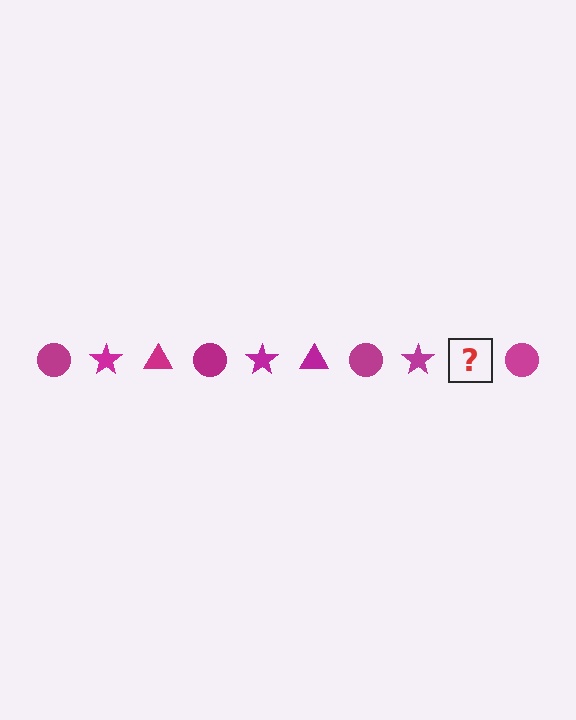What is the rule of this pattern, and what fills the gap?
The rule is that the pattern cycles through circle, star, triangle shapes in magenta. The gap should be filled with a magenta triangle.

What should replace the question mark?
The question mark should be replaced with a magenta triangle.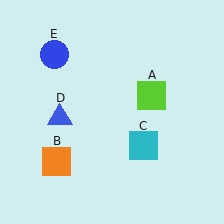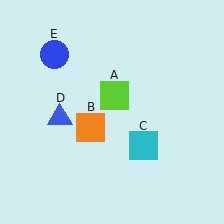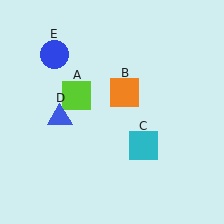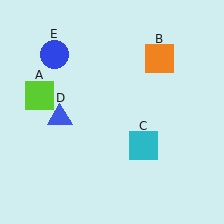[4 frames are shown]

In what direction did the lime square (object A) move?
The lime square (object A) moved left.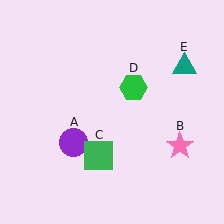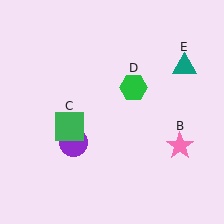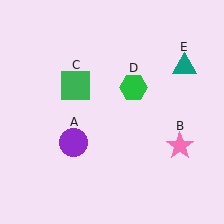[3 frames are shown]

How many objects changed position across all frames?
1 object changed position: green square (object C).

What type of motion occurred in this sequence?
The green square (object C) rotated clockwise around the center of the scene.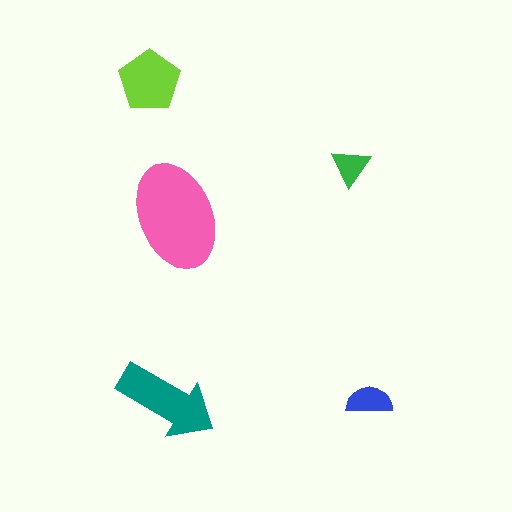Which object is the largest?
The pink ellipse.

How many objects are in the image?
There are 5 objects in the image.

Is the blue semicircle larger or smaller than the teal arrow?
Smaller.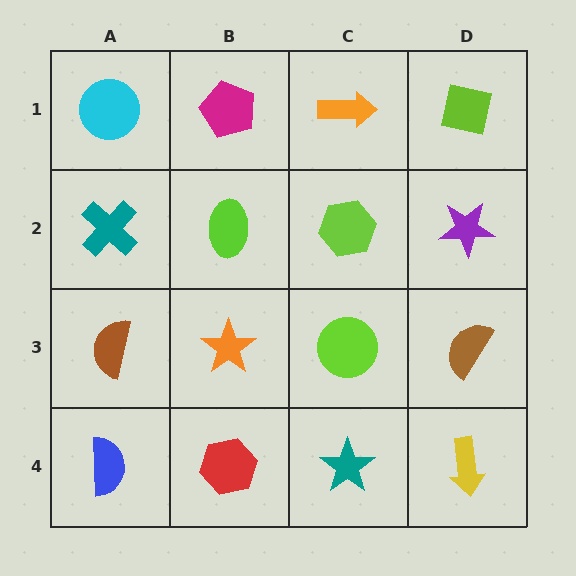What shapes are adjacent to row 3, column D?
A purple star (row 2, column D), a yellow arrow (row 4, column D), a lime circle (row 3, column C).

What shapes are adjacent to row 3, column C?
A lime hexagon (row 2, column C), a teal star (row 4, column C), an orange star (row 3, column B), a brown semicircle (row 3, column D).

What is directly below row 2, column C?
A lime circle.